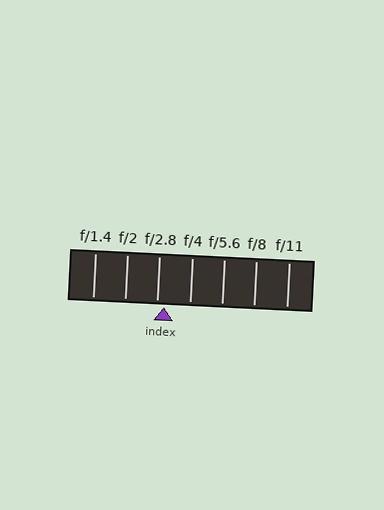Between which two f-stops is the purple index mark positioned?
The index mark is between f/2.8 and f/4.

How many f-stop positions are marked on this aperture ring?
There are 7 f-stop positions marked.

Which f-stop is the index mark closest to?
The index mark is closest to f/2.8.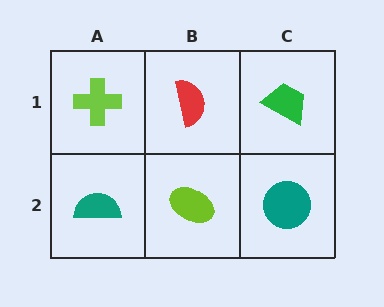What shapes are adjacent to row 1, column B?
A lime ellipse (row 2, column B), a lime cross (row 1, column A), a green trapezoid (row 1, column C).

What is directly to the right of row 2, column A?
A lime ellipse.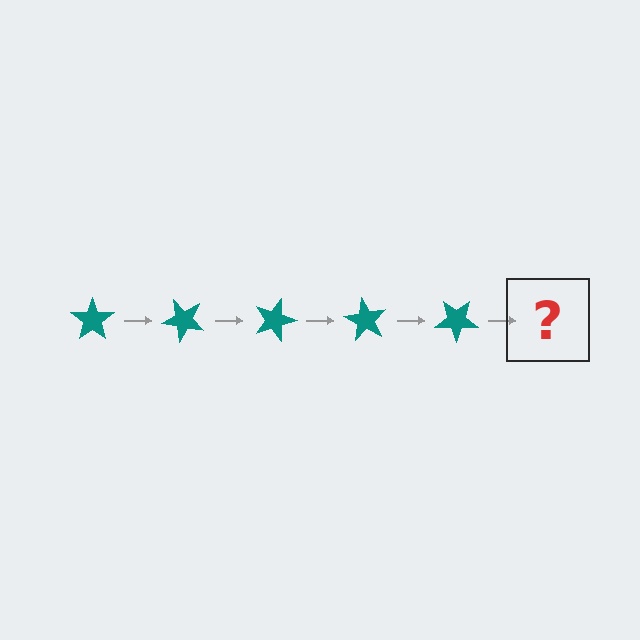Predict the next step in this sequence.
The next step is a teal star rotated 225 degrees.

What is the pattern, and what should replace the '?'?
The pattern is that the star rotates 45 degrees each step. The '?' should be a teal star rotated 225 degrees.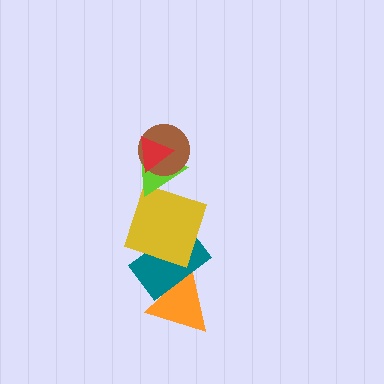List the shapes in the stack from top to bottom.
From top to bottom: the red triangle, the brown circle, the lime triangle, the yellow square, the teal rectangle, the orange triangle.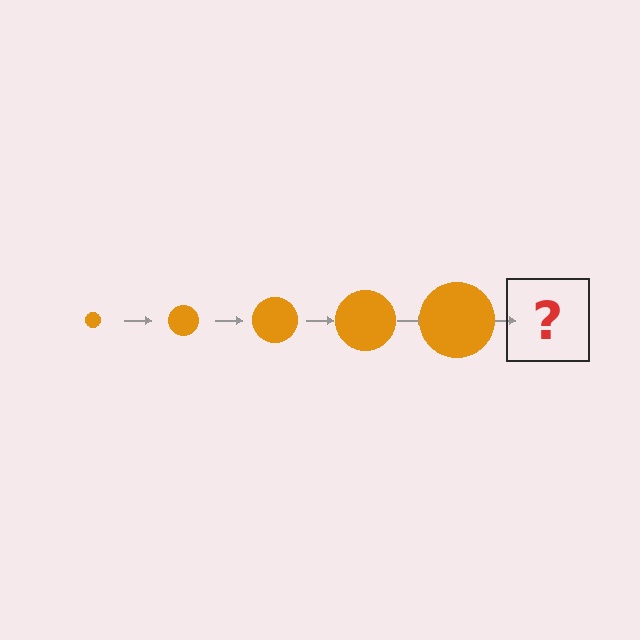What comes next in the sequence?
The next element should be an orange circle, larger than the previous one.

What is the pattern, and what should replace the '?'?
The pattern is that the circle gets progressively larger each step. The '?' should be an orange circle, larger than the previous one.